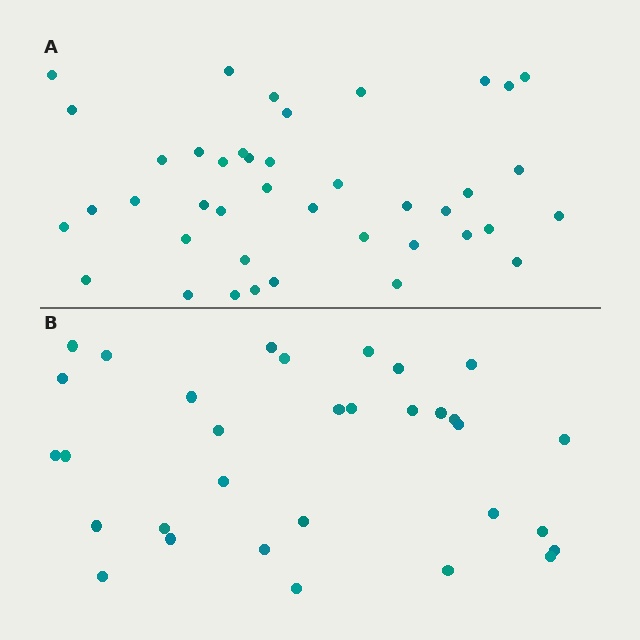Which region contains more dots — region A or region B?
Region A (the top region) has more dots.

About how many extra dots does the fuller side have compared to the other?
Region A has roughly 8 or so more dots than region B.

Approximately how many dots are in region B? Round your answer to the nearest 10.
About 30 dots. (The exact count is 32, which rounds to 30.)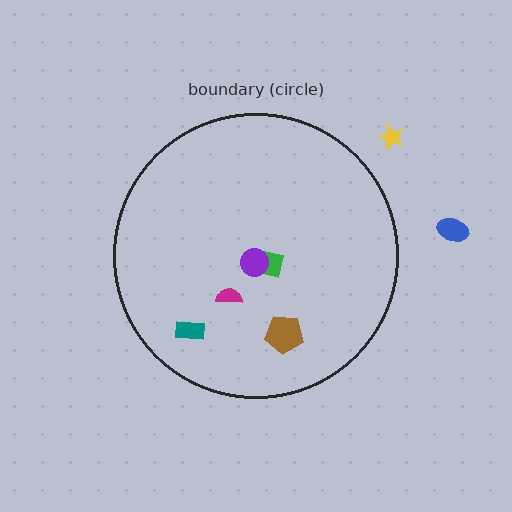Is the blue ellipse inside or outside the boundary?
Outside.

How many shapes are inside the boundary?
5 inside, 2 outside.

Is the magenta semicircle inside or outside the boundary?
Inside.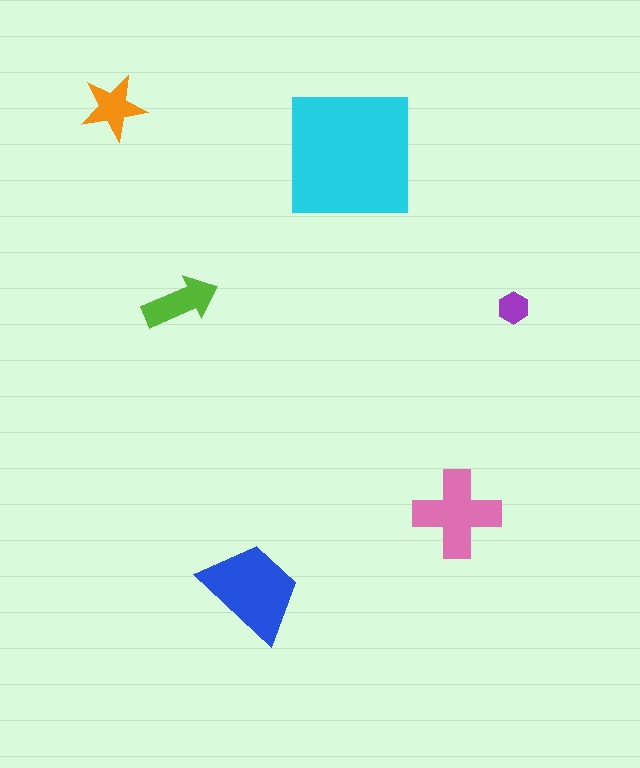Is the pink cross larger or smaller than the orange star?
Larger.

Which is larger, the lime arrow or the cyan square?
The cyan square.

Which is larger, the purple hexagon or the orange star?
The orange star.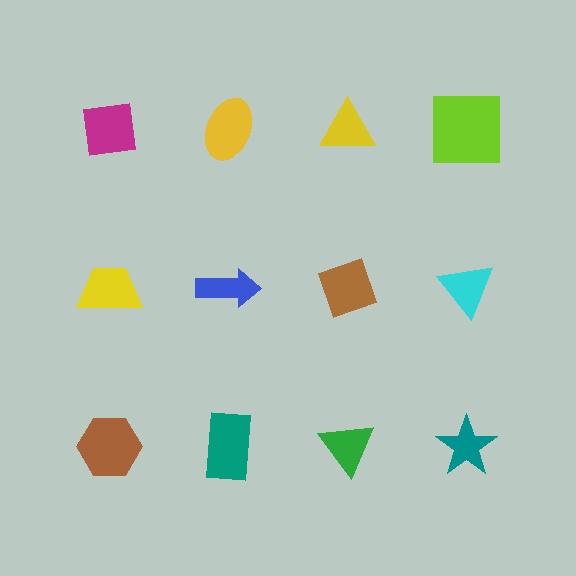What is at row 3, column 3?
A green triangle.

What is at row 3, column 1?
A brown hexagon.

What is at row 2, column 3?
A brown diamond.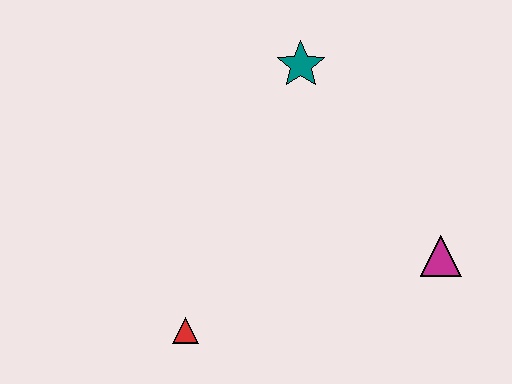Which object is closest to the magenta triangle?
The teal star is closest to the magenta triangle.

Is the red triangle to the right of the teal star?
No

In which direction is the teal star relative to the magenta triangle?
The teal star is above the magenta triangle.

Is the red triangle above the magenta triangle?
No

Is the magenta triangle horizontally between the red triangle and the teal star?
No